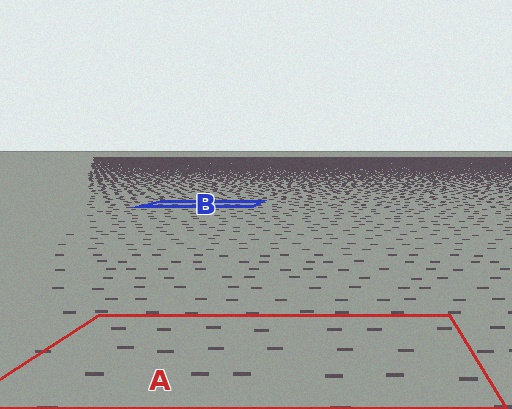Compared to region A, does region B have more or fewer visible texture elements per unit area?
Region B has more texture elements per unit area — they are packed more densely because it is farther away.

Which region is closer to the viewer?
Region A is closer. The texture elements there are larger and more spread out.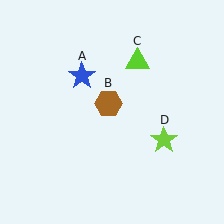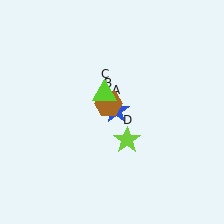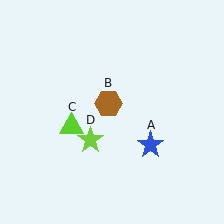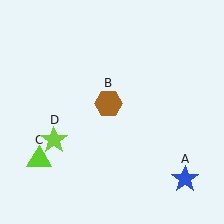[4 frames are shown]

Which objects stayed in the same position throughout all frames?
Brown hexagon (object B) remained stationary.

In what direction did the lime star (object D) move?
The lime star (object D) moved left.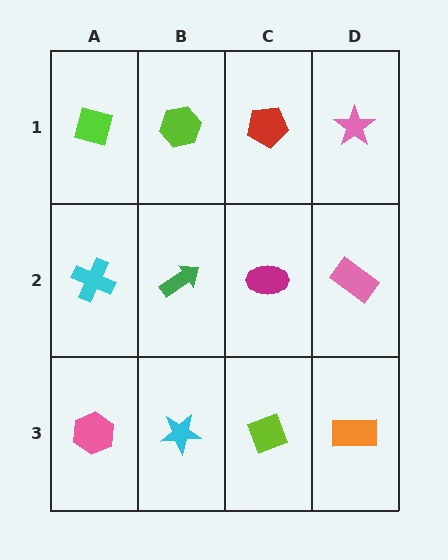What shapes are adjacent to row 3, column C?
A magenta ellipse (row 2, column C), a cyan star (row 3, column B), an orange rectangle (row 3, column D).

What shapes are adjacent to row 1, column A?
A cyan cross (row 2, column A), a lime hexagon (row 1, column B).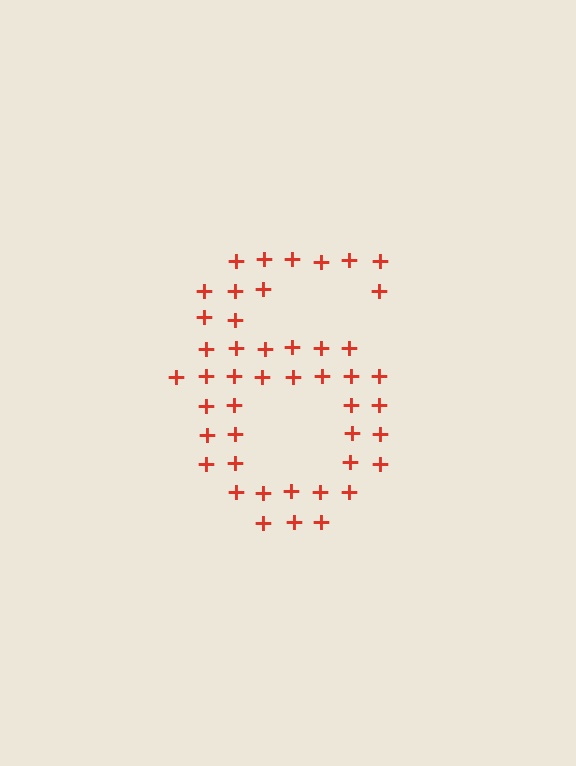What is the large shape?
The large shape is the digit 6.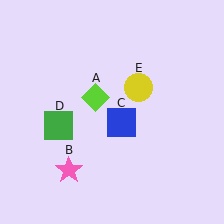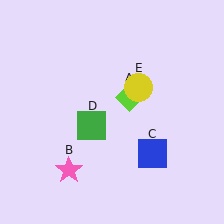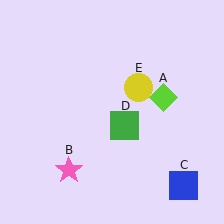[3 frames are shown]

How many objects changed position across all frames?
3 objects changed position: lime diamond (object A), blue square (object C), green square (object D).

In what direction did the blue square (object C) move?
The blue square (object C) moved down and to the right.